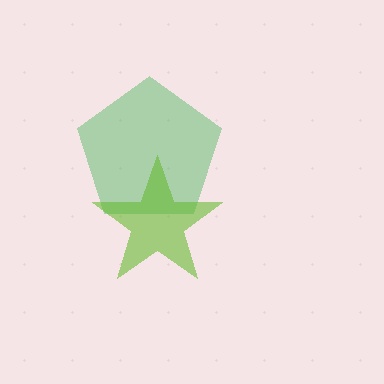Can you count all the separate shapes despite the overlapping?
Yes, there are 2 separate shapes.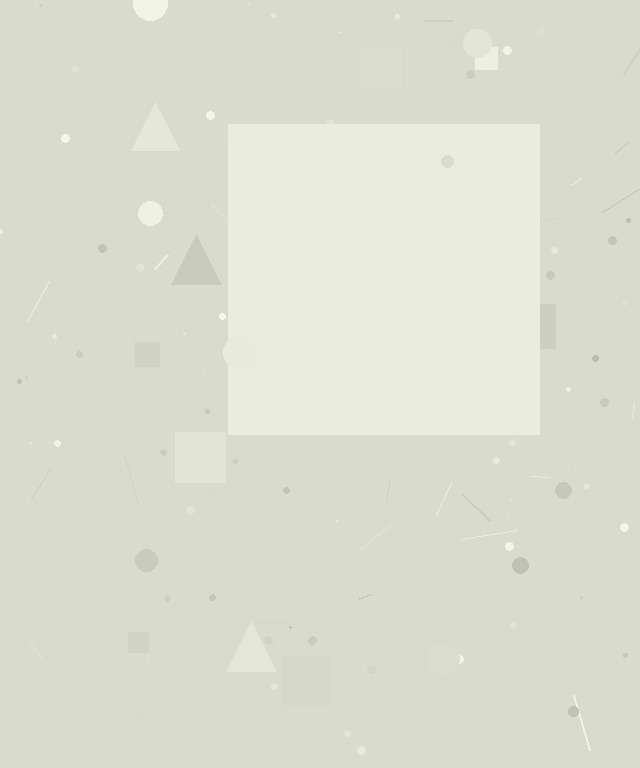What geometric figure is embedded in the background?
A square is embedded in the background.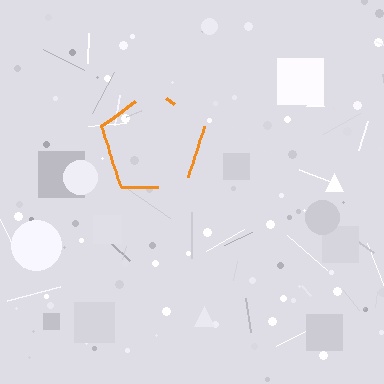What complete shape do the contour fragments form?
The contour fragments form a pentagon.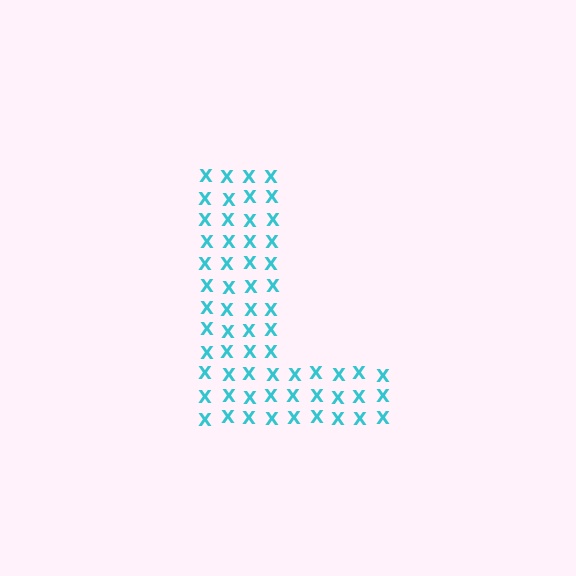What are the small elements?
The small elements are letter X's.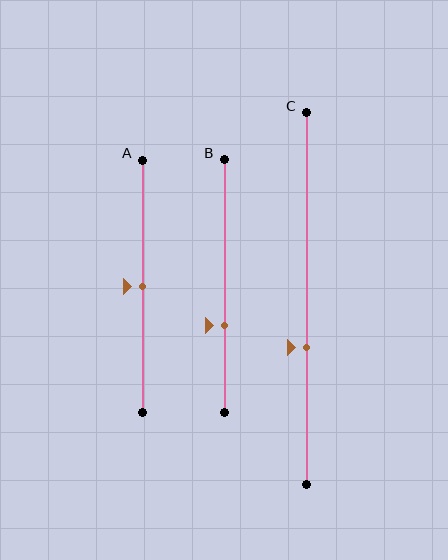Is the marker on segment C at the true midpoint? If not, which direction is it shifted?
No, the marker on segment C is shifted downward by about 13% of the segment length.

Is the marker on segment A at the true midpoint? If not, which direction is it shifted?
Yes, the marker on segment A is at the true midpoint.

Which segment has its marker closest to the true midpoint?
Segment A has its marker closest to the true midpoint.